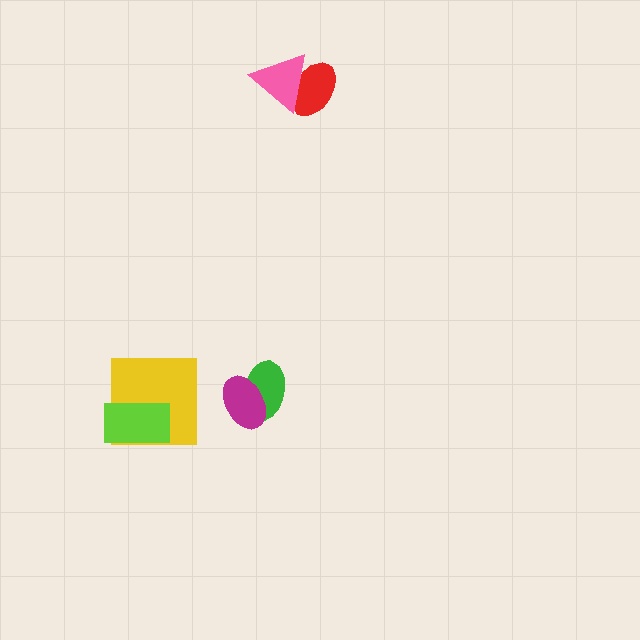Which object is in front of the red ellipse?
The pink triangle is in front of the red ellipse.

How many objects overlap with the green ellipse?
1 object overlaps with the green ellipse.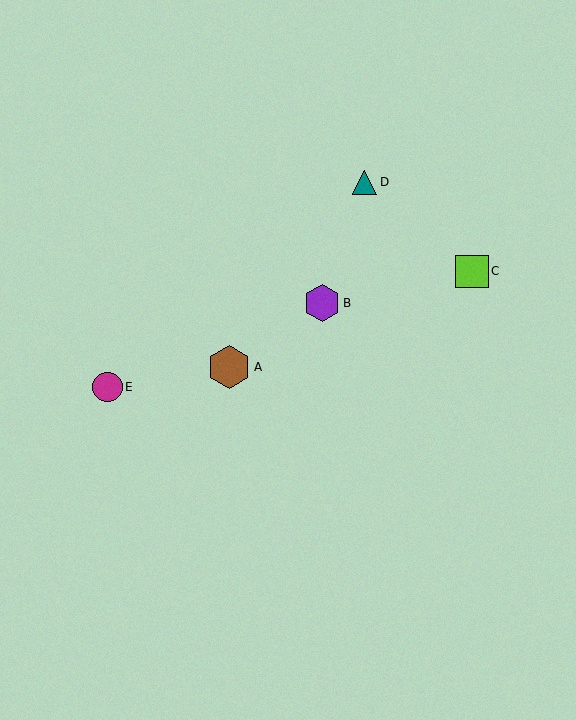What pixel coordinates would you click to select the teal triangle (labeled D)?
Click at (365, 182) to select the teal triangle D.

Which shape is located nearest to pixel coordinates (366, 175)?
The teal triangle (labeled D) at (365, 182) is nearest to that location.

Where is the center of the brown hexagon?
The center of the brown hexagon is at (229, 367).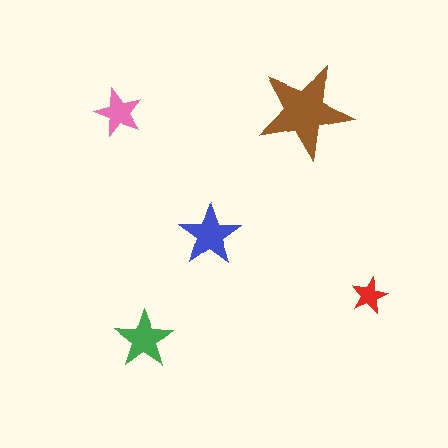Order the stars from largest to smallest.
the brown one, the blue one, the green one, the pink one, the red one.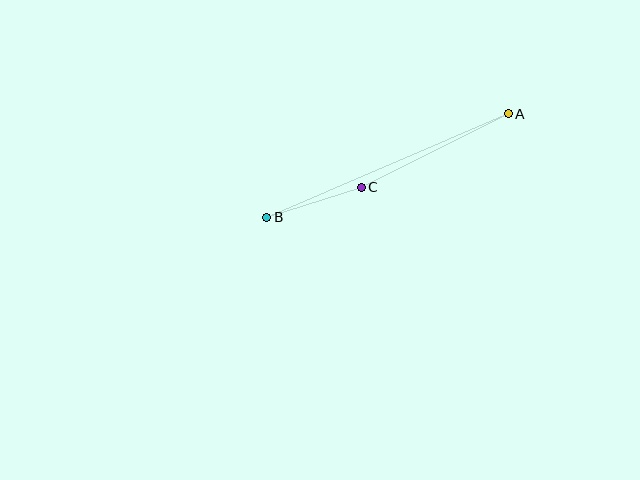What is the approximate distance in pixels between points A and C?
The distance between A and C is approximately 164 pixels.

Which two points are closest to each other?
Points B and C are closest to each other.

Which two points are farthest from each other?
Points A and B are farthest from each other.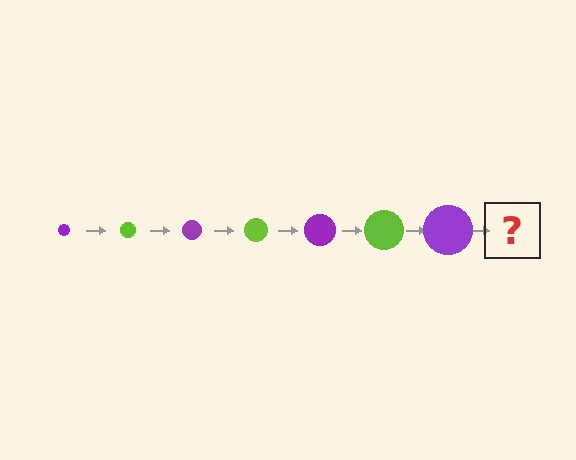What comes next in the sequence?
The next element should be a lime circle, larger than the previous one.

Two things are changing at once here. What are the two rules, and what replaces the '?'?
The two rules are that the circle grows larger each step and the color cycles through purple and lime. The '?' should be a lime circle, larger than the previous one.